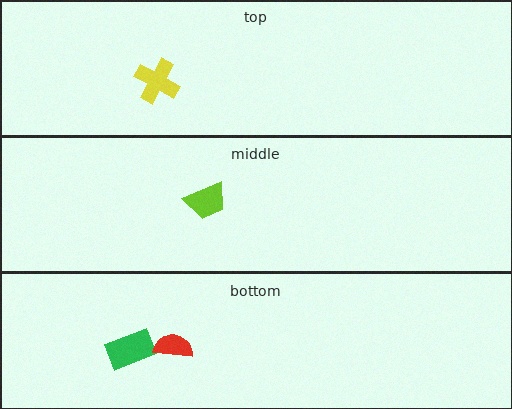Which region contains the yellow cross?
The top region.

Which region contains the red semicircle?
The bottom region.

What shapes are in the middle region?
The lime trapezoid.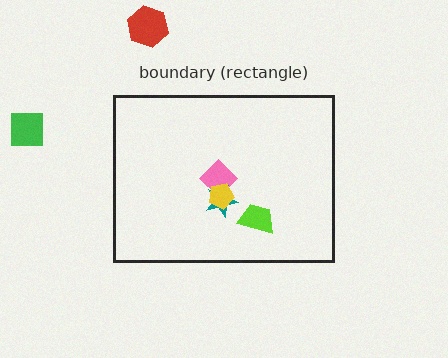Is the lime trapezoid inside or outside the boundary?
Inside.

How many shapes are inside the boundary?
4 inside, 2 outside.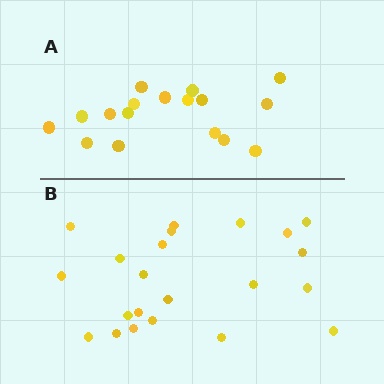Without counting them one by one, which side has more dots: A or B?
Region B (the bottom region) has more dots.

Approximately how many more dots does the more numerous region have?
Region B has about 5 more dots than region A.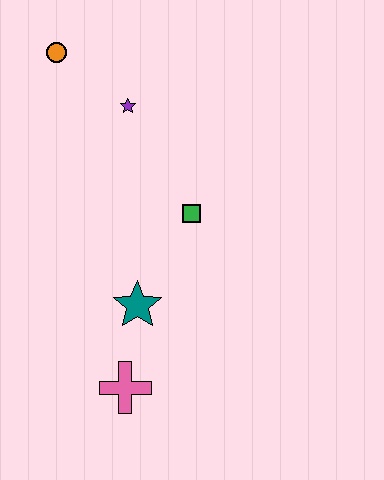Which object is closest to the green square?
The teal star is closest to the green square.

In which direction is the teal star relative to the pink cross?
The teal star is above the pink cross.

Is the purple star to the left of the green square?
Yes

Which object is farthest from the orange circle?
The pink cross is farthest from the orange circle.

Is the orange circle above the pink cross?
Yes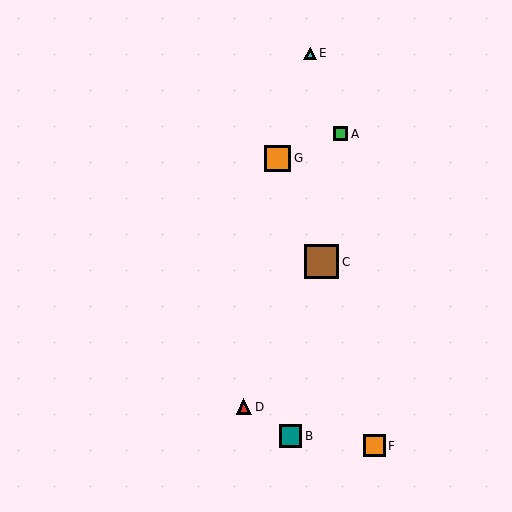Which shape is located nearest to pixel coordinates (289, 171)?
The orange square (labeled G) at (278, 158) is nearest to that location.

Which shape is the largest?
The brown square (labeled C) is the largest.